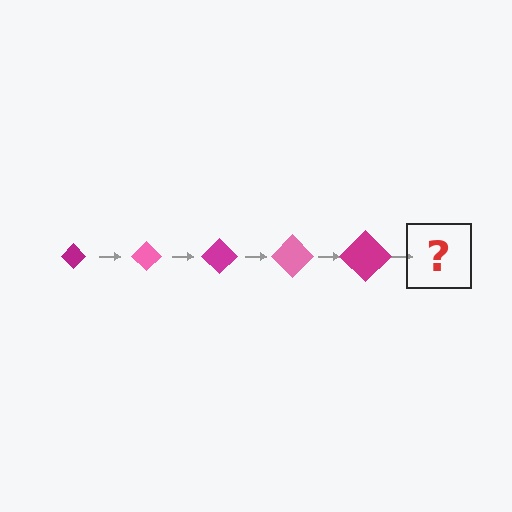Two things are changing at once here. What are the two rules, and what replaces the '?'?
The two rules are that the diamond grows larger each step and the color cycles through magenta and pink. The '?' should be a pink diamond, larger than the previous one.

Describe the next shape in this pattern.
It should be a pink diamond, larger than the previous one.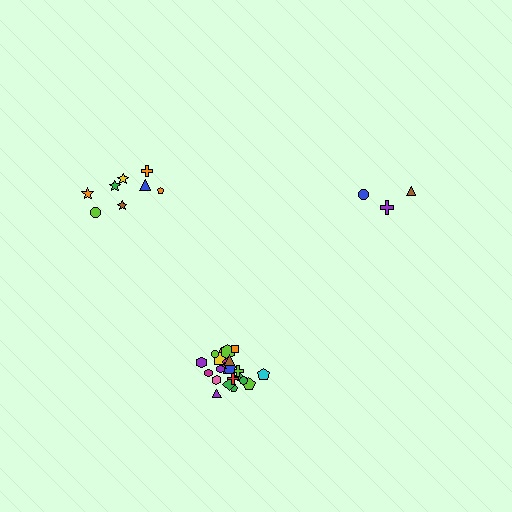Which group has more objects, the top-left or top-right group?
The top-left group.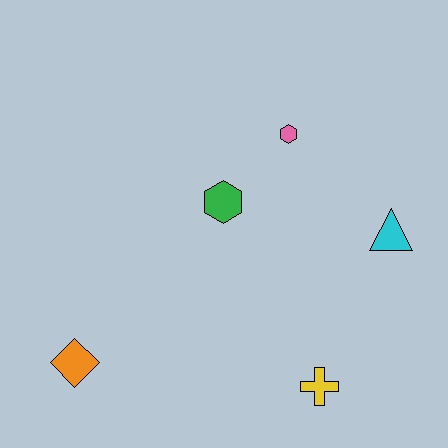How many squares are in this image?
There are no squares.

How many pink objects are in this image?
There is 1 pink object.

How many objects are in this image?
There are 5 objects.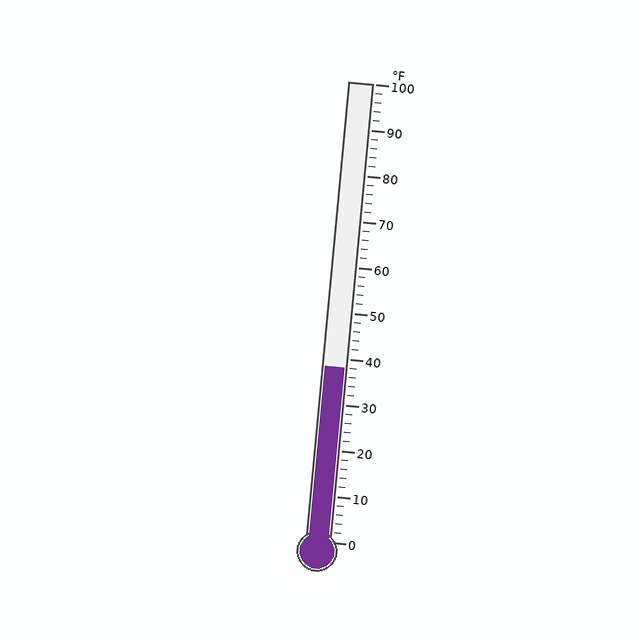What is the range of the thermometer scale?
The thermometer scale ranges from 0°F to 100°F.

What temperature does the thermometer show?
The thermometer shows approximately 38°F.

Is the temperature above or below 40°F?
The temperature is below 40°F.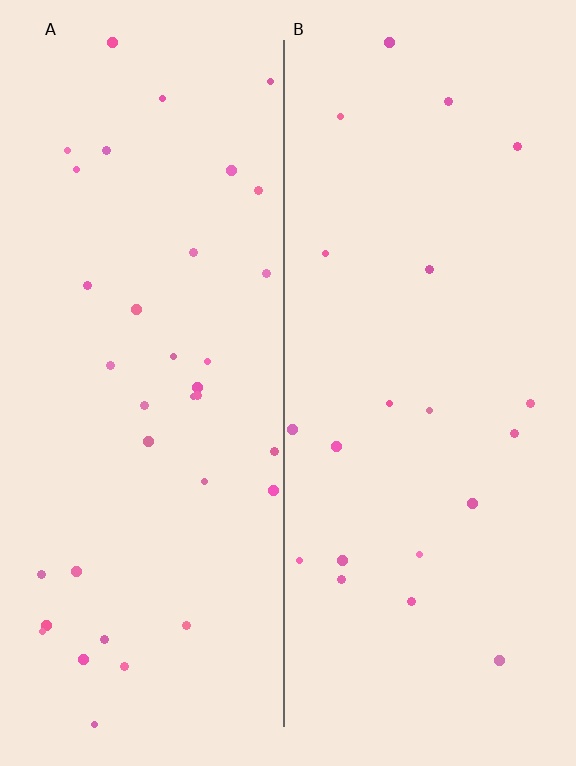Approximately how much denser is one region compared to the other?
Approximately 1.7× — region A over region B.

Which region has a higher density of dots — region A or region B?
A (the left).